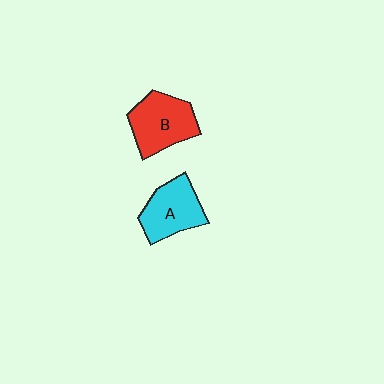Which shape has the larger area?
Shape B (red).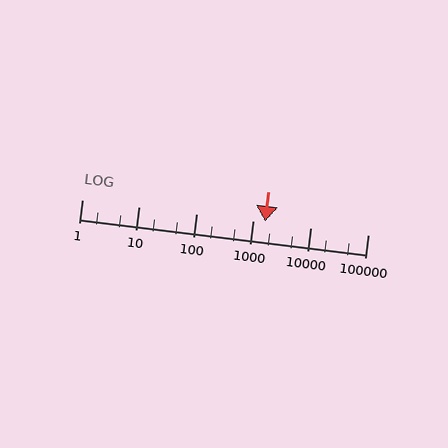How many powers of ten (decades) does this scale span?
The scale spans 5 decades, from 1 to 100000.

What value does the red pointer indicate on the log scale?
The pointer indicates approximately 1600.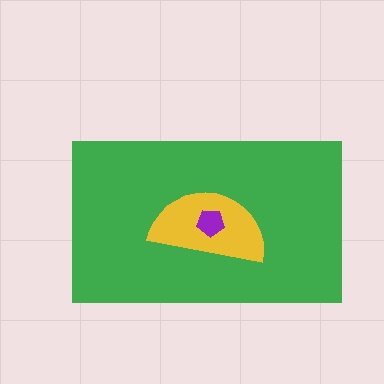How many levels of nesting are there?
3.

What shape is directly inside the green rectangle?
The yellow semicircle.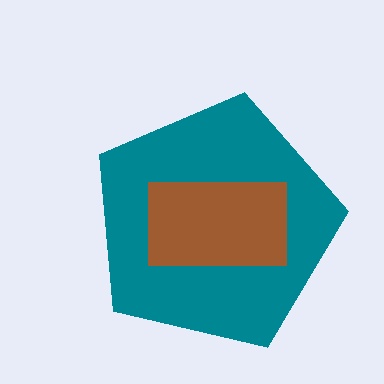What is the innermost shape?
The brown rectangle.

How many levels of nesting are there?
2.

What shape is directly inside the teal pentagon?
The brown rectangle.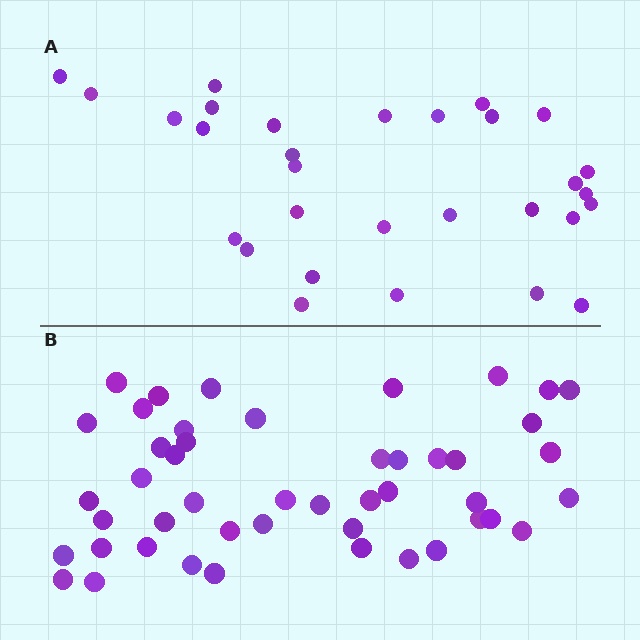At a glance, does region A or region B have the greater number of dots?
Region B (the bottom region) has more dots.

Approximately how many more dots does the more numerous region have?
Region B has approximately 15 more dots than region A.